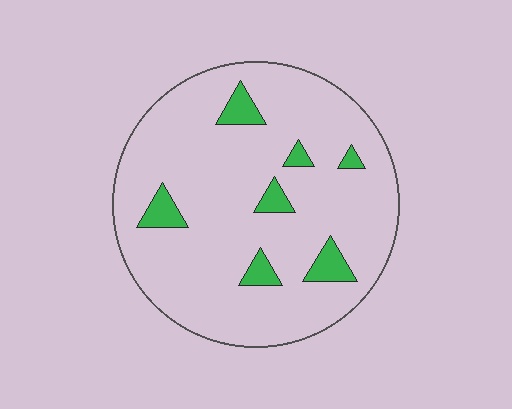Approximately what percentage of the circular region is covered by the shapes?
Approximately 10%.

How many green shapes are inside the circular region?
7.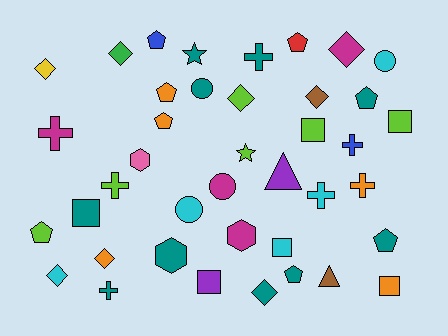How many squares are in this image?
There are 6 squares.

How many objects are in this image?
There are 40 objects.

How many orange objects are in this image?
There are 5 orange objects.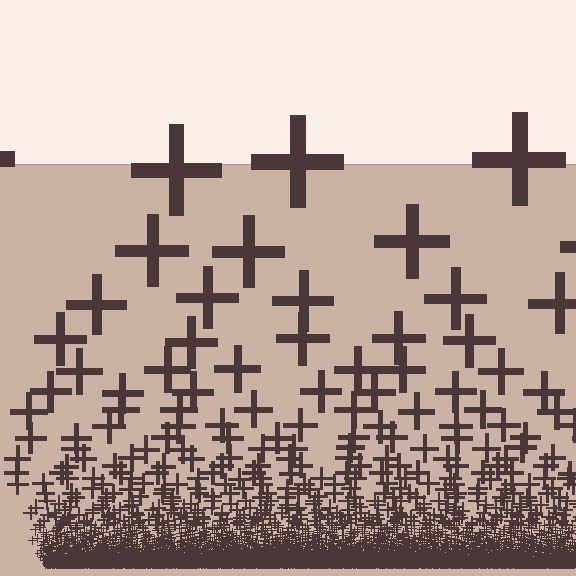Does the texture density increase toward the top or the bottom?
Density increases toward the bottom.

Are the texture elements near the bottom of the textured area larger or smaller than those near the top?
Smaller. The gradient is inverted — elements near the bottom are smaller and denser.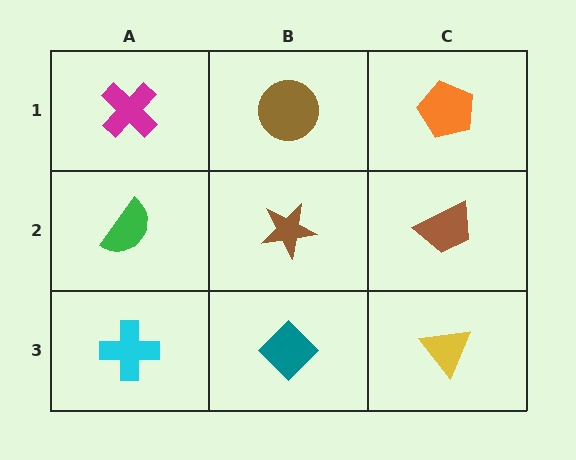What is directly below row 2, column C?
A yellow triangle.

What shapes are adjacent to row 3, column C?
A brown trapezoid (row 2, column C), a teal diamond (row 3, column B).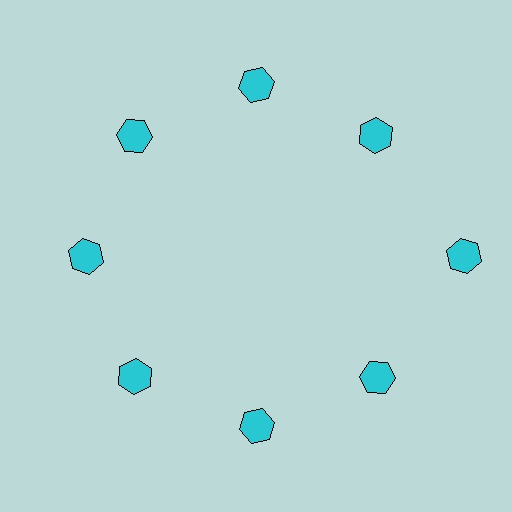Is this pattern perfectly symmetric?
No. The 8 cyan hexagons are arranged in a ring, but one element near the 3 o'clock position is pushed outward from the center, breaking the 8-fold rotational symmetry.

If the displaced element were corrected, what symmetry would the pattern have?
It would have 8-fold rotational symmetry — the pattern would map onto itself every 45 degrees.